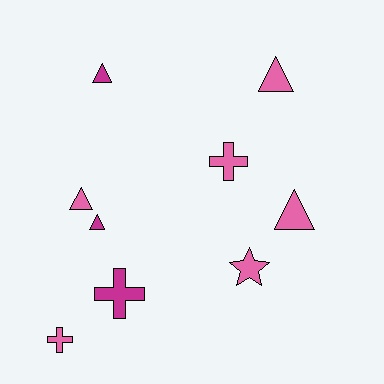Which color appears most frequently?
Pink, with 6 objects.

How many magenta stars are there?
There are no magenta stars.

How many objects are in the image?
There are 9 objects.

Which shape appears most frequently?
Triangle, with 5 objects.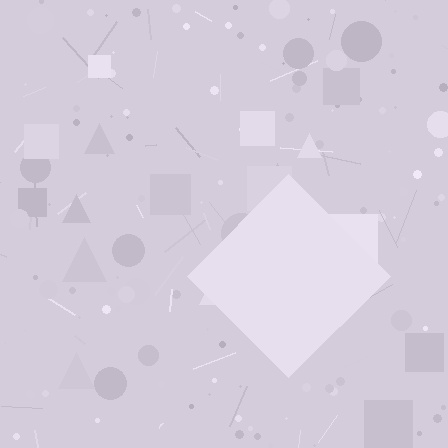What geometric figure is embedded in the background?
A diamond is embedded in the background.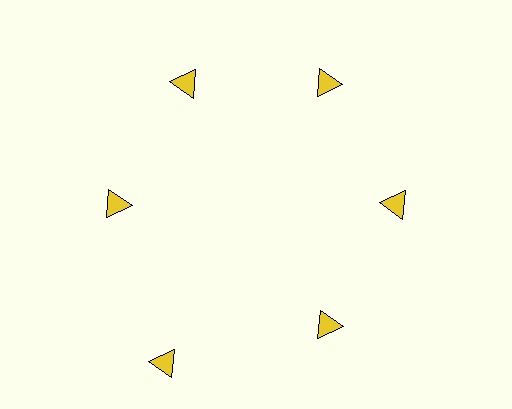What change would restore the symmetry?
The symmetry would be restored by moving it inward, back onto the ring so that all 6 triangles sit at equal angles and equal distance from the center.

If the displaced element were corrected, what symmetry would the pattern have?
It would have 6-fold rotational symmetry — the pattern would map onto itself every 60 degrees.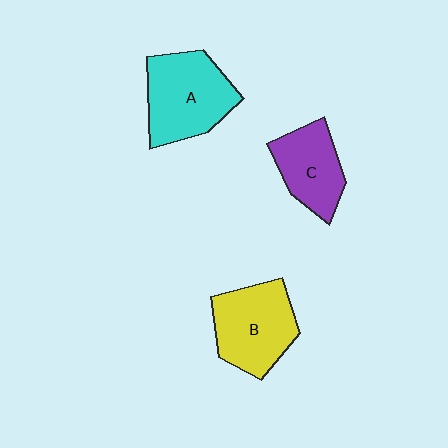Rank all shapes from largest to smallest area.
From largest to smallest: A (cyan), B (yellow), C (purple).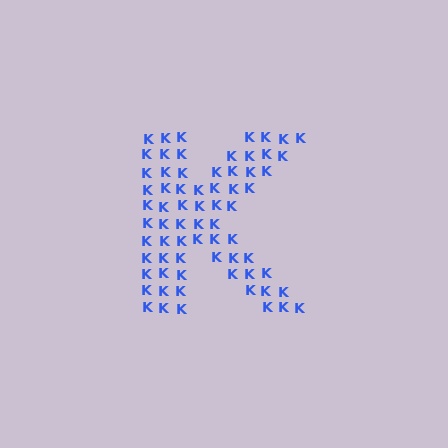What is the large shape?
The large shape is the letter K.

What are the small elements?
The small elements are letter K's.